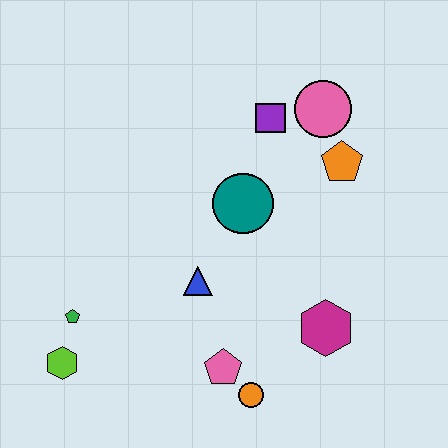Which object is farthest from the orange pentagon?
The lime hexagon is farthest from the orange pentagon.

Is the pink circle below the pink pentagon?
No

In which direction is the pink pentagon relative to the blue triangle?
The pink pentagon is below the blue triangle.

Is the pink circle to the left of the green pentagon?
No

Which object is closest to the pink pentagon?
The orange circle is closest to the pink pentagon.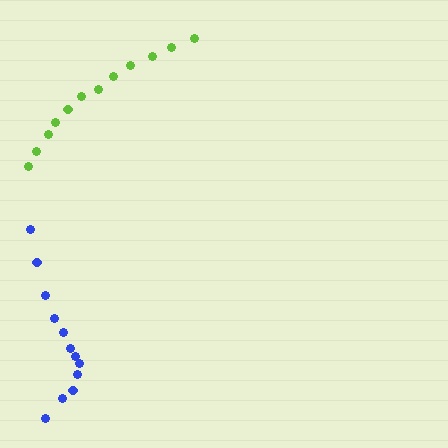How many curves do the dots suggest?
There are 2 distinct paths.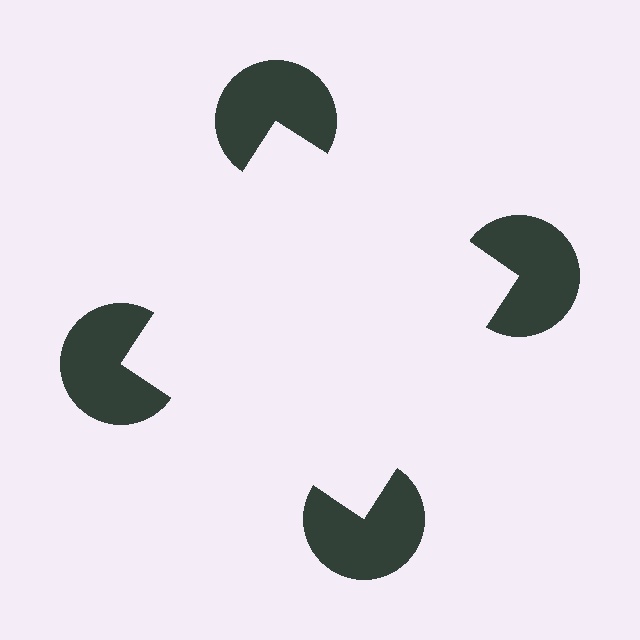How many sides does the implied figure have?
4 sides.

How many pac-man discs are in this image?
There are 4 — one at each vertex of the illusory square.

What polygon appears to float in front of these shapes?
An illusory square — its edges are inferred from the aligned wedge cuts in the pac-man discs, not physically drawn.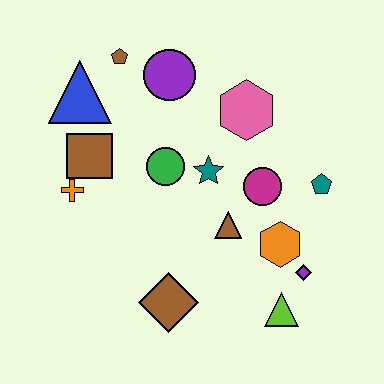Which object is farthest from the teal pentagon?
The blue triangle is farthest from the teal pentagon.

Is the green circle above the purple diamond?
Yes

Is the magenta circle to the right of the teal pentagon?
No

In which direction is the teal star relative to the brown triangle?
The teal star is above the brown triangle.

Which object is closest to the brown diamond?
The brown triangle is closest to the brown diamond.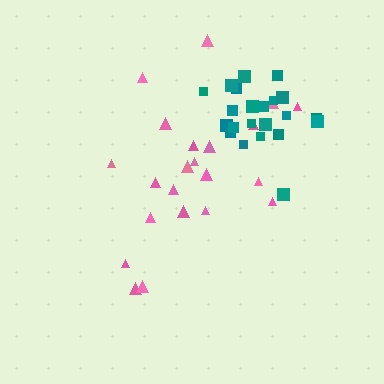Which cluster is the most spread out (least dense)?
Pink.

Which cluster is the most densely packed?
Teal.